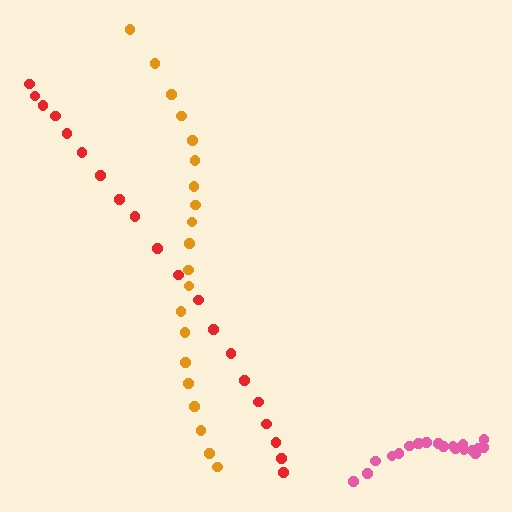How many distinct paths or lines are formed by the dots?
There are 3 distinct paths.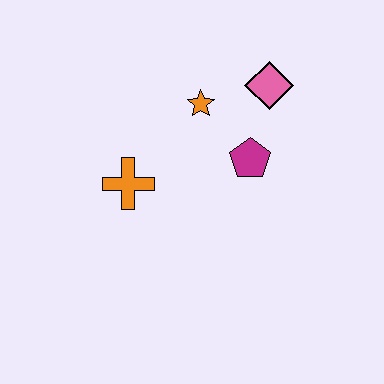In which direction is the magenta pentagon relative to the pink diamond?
The magenta pentagon is below the pink diamond.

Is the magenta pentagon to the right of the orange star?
Yes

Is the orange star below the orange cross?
No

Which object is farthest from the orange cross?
The pink diamond is farthest from the orange cross.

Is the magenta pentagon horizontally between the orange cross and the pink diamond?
Yes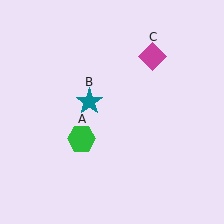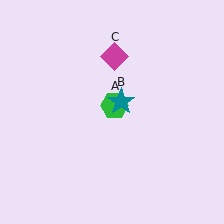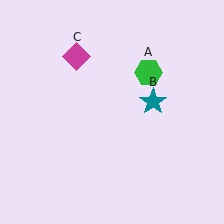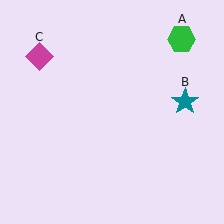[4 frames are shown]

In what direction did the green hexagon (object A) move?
The green hexagon (object A) moved up and to the right.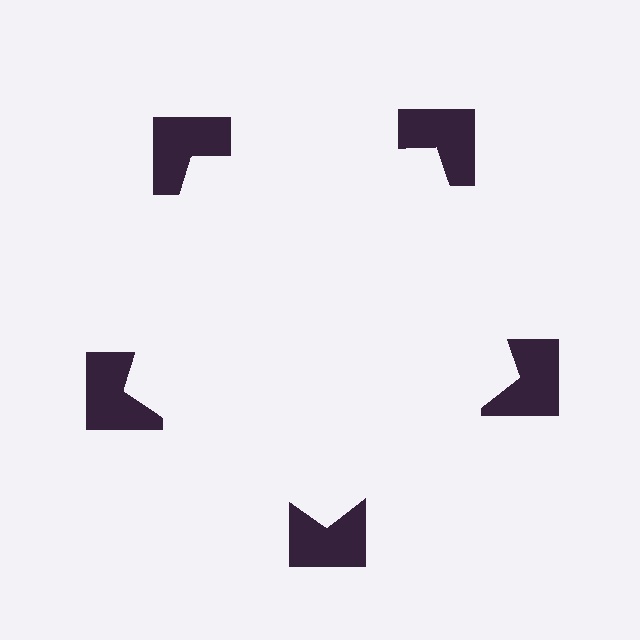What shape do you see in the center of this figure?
An illusory pentagon — its edges are inferred from the aligned wedge cuts in the notched squares, not physically drawn.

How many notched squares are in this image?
There are 5 — one at each vertex of the illusory pentagon.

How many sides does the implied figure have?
5 sides.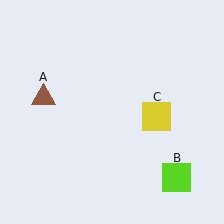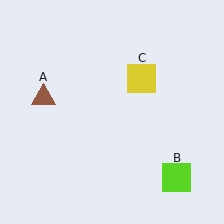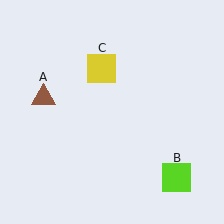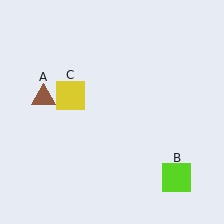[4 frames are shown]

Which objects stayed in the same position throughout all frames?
Brown triangle (object A) and lime square (object B) remained stationary.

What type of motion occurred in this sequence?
The yellow square (object C) rotated counterclockwise around the center of the scene.